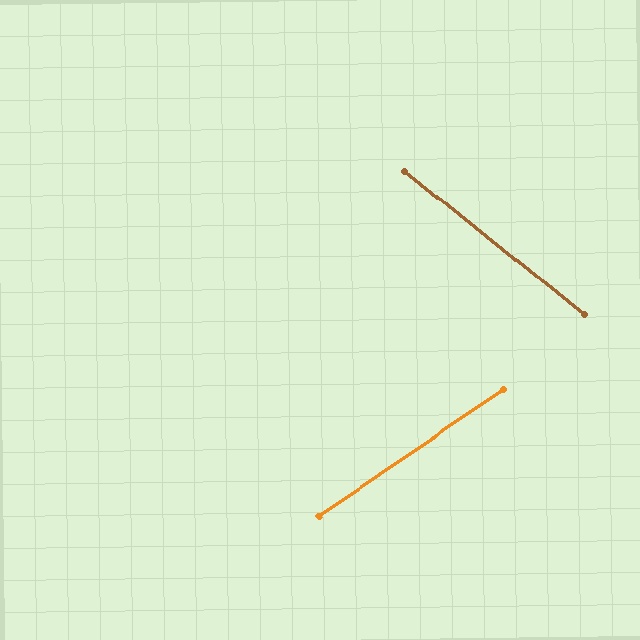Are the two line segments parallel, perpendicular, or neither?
Neither parallel nor perpendicular — they differ by about 73°.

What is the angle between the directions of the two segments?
Approximately 73 degrees.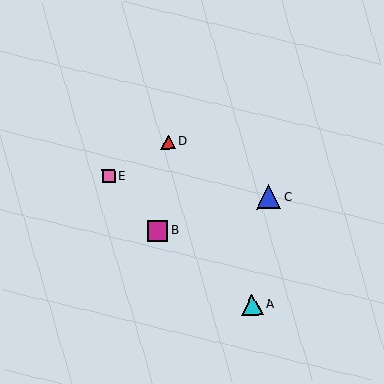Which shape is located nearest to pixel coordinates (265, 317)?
The cyan triangle (labeled A) at (252, 305) is nearest to that location.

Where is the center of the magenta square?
The center of the magenta square is at (157, 231).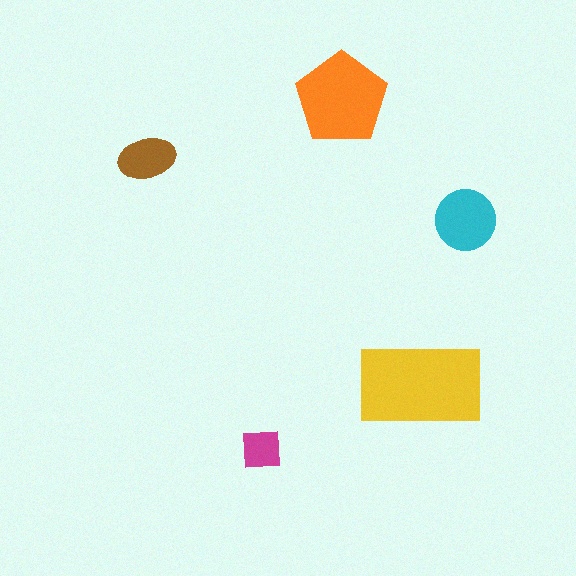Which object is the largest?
The yellow rectangle.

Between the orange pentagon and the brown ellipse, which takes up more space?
The orange pentagon.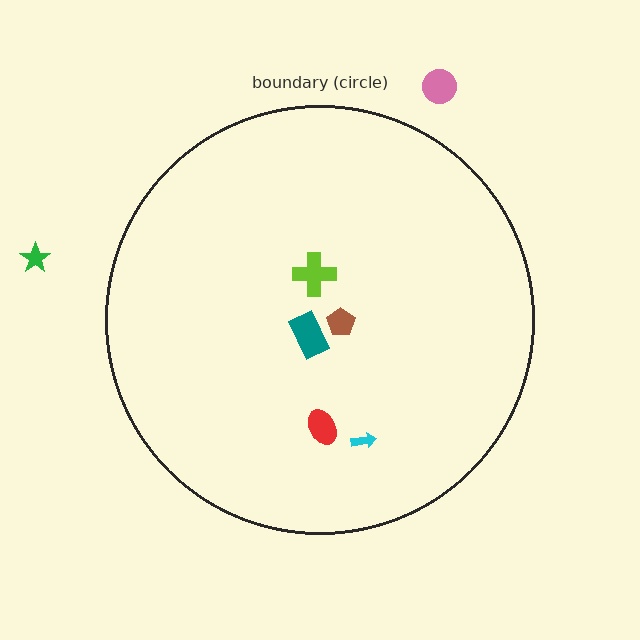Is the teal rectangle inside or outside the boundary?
Inside.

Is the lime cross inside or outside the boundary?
Inside.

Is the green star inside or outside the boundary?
Outside.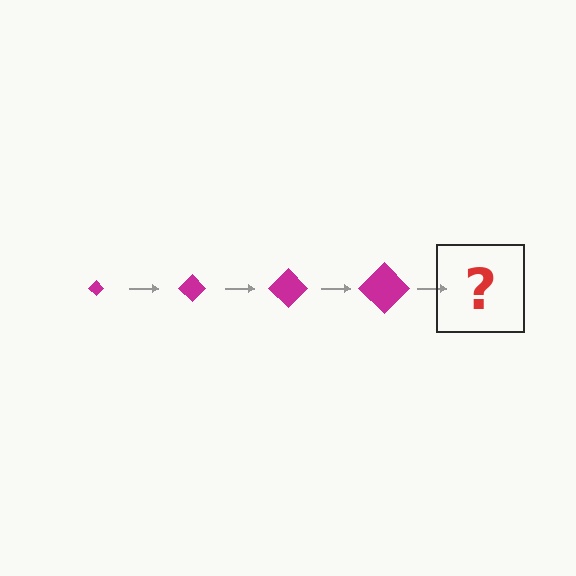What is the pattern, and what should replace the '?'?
The pattern is that the diamond gets progressively larger each step. The '?' should be a magenta diamond, larger than the previous one.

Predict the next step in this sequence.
The next step is a magenta diamond, larger than the previous one.